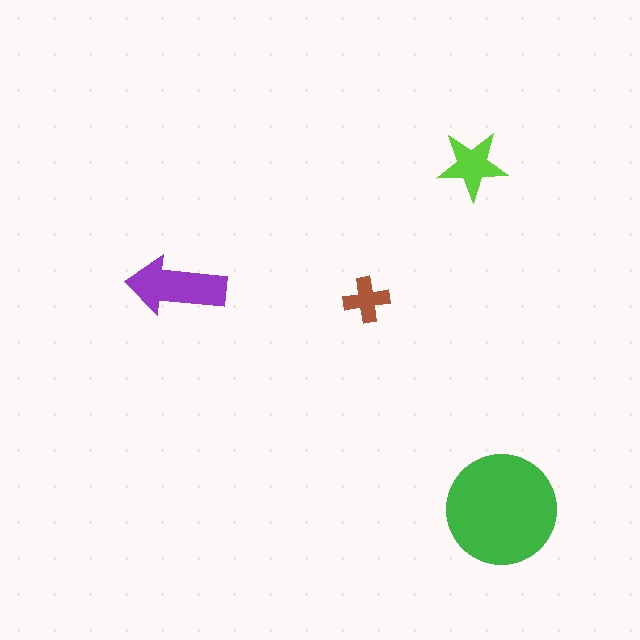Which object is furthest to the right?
The green circle is rightmost.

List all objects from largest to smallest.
The green circle, the purple arrow, the lime star, the brown cross.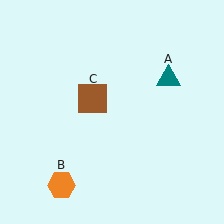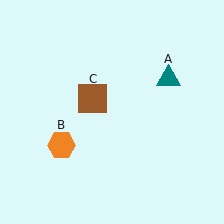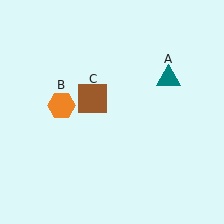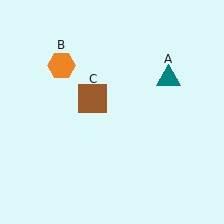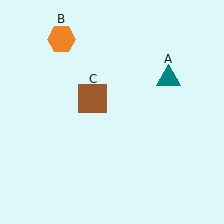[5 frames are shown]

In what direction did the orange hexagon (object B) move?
The orange hexagon (object B) moved up.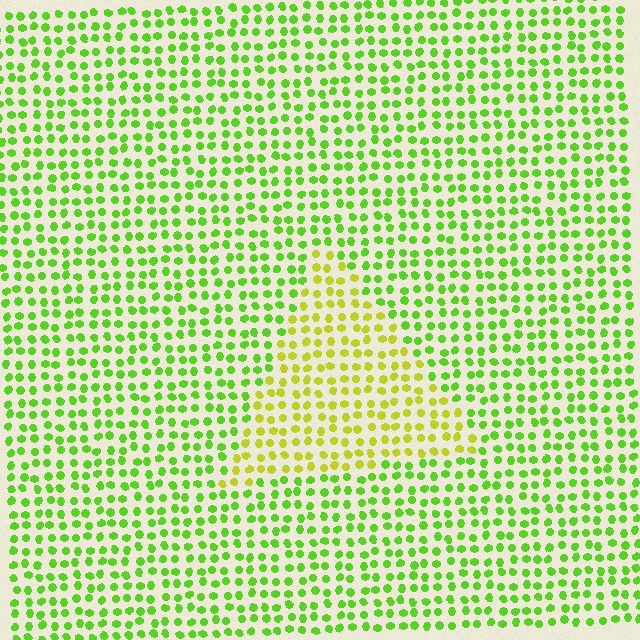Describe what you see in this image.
The image is filled with small lime elements in a uniform arrangement. A triangle-shaped region is visible where the elements are tinted to a slightly different hue, forming a subtle color boundary.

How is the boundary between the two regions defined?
The boundary is defined purely by a slight shift in hue (about 36 degrees). Spacing, size, and orientation are identical on both sides.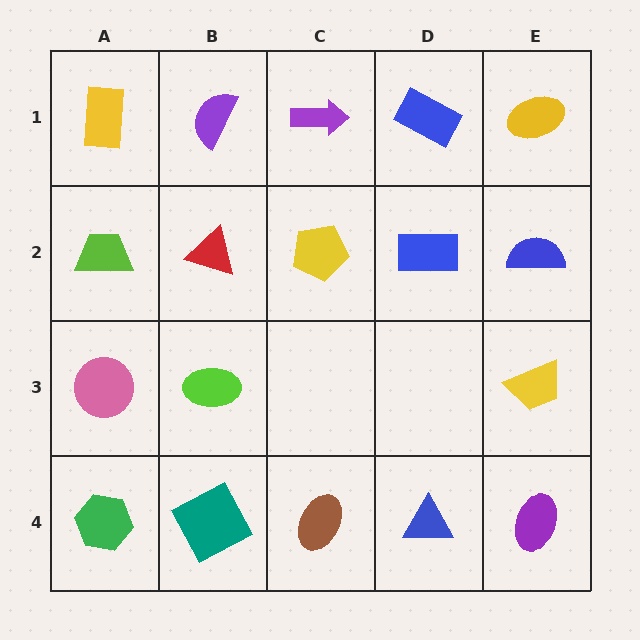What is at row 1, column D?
A blue rectangle.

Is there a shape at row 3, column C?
No, that cell is empty.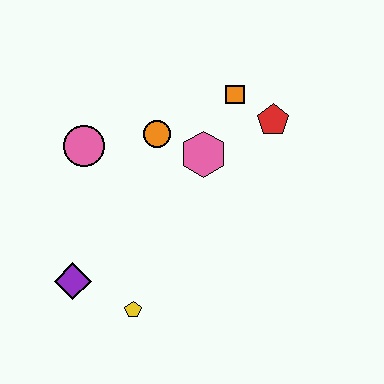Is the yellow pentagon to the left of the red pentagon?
Yes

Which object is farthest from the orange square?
The purple diamond is farthest from the orange square.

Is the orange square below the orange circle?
No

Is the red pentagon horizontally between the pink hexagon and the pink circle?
No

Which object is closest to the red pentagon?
The orange square is closest to the red pentagon.